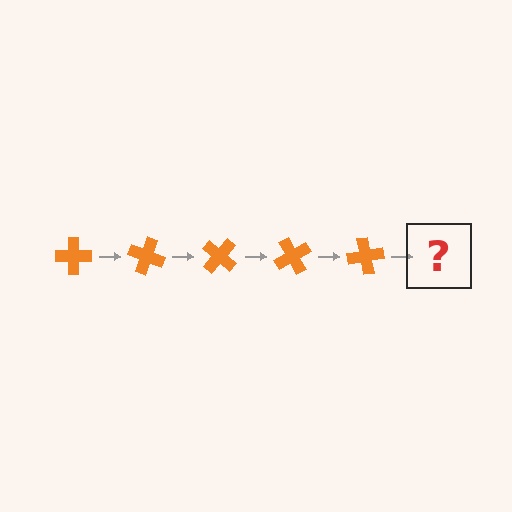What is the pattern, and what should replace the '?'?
The pattern is that the cross rotates 20 degrees each step. The '?' should be an orange cross rotated 100 degrees.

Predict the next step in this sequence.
The next step is an orange cross rotated 100 degrees.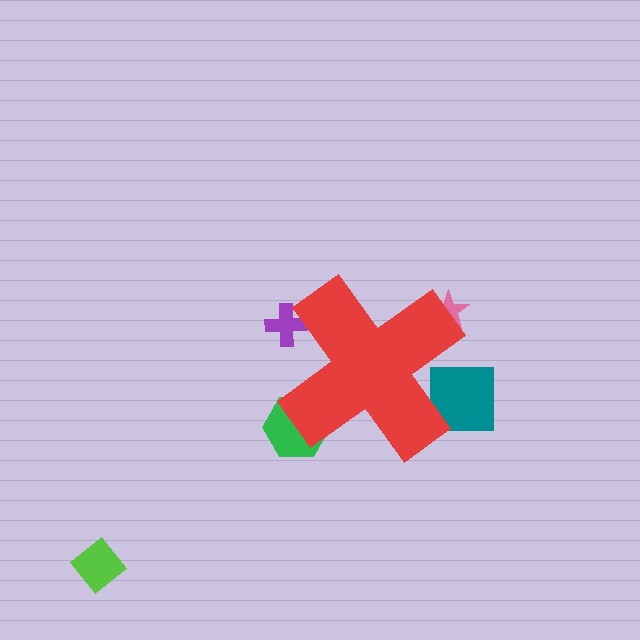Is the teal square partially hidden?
Yes, the teal square is partially hidden behind the red cross.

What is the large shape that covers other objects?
A red cross.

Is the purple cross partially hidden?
Yes, the purple cross is partially hidden behind the red cross.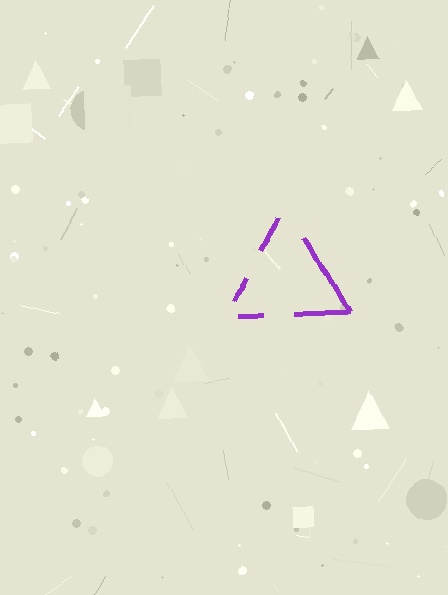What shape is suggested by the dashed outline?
The dashed outline suggests a triangle.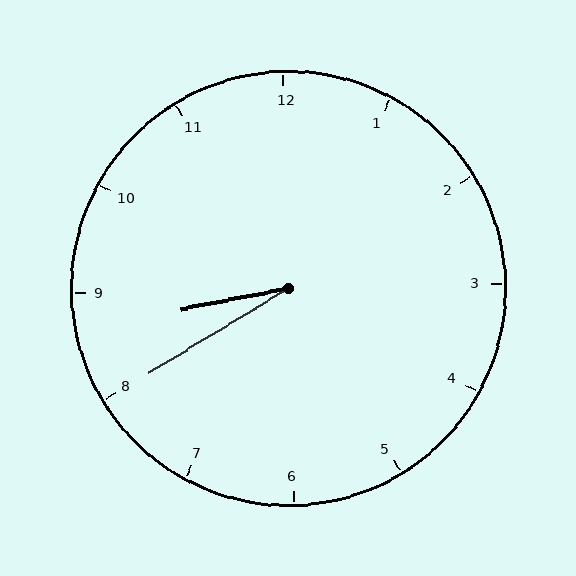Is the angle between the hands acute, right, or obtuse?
It is acute.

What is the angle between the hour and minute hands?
Approximately 20 degrees.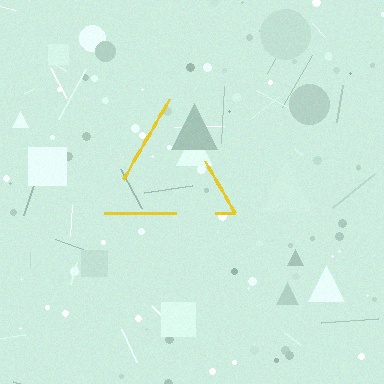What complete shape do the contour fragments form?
The contour fragments form a triangle.